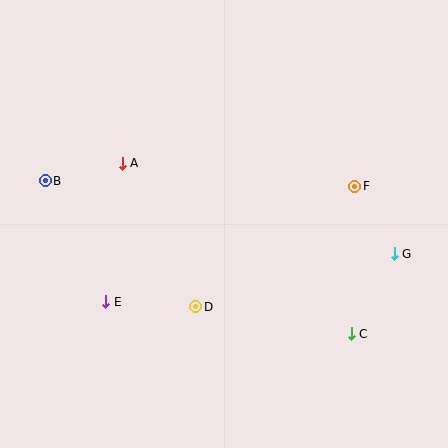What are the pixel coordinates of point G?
Point G is at (394, 254).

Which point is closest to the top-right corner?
Point F is closest to the top-right corner.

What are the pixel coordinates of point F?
Point F is at (355, 186).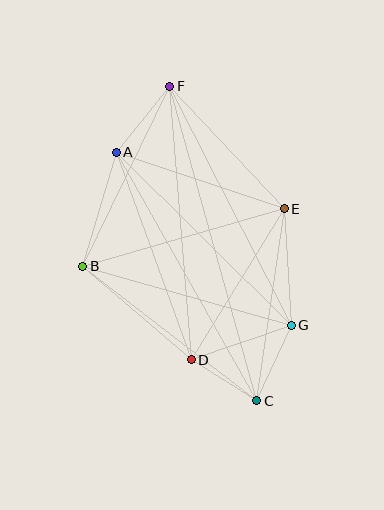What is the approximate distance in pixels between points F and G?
The distance between F and G is approximately 268 pixels.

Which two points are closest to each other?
Points C and D are closest to each other.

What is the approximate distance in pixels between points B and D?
The distance between B and D is approximately 143 pixels.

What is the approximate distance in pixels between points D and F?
The distance between D and F is approximately 275 pixels.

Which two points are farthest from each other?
Points C and F are farthest from each other.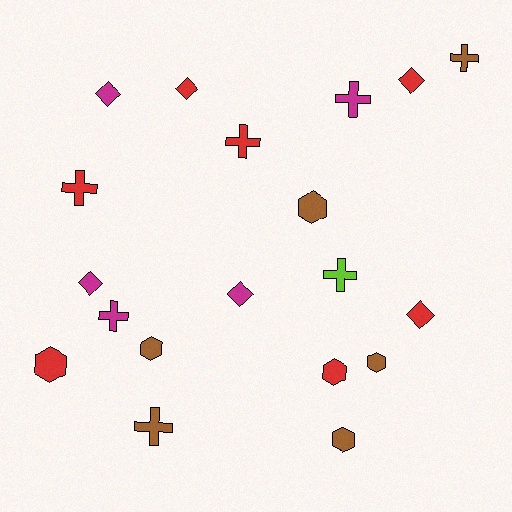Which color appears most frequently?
Red, with 7 objects.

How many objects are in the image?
There are 19 objects.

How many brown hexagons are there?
There are 4 brown hexagons.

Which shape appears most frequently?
Cross, with 7 objects.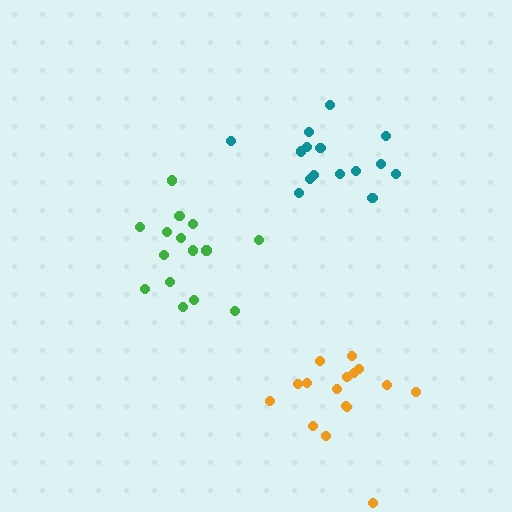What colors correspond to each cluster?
The clusters are colored: teal, orange, green.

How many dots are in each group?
Group 1: 15 dots, Group 2: 16 dots, Group 3: 15 dots (46 total).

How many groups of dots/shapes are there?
There are 3 groups.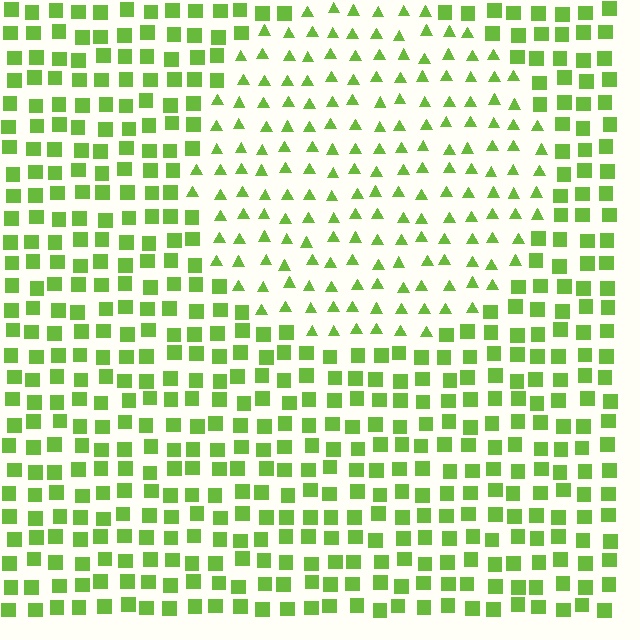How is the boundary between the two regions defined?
The boundary is defined by a change in element shape: triangles inside vs. squares outside. All elements share the same color and spacing.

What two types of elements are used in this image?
The image uses triangles inside the circle region and squares outside it.